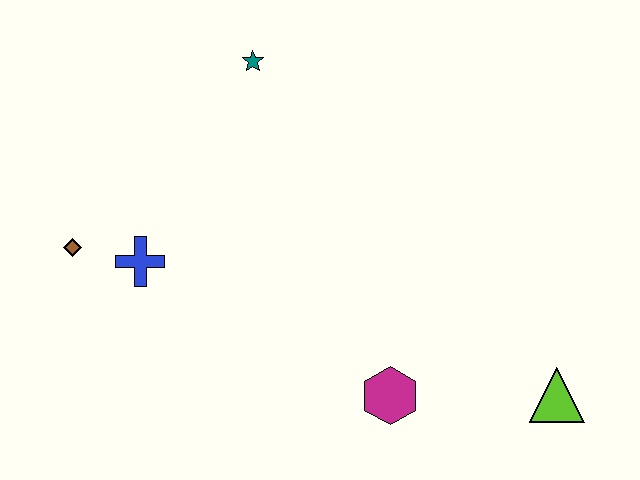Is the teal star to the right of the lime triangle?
No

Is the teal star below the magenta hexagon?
No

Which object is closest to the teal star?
The blue cross is closest to the teal star.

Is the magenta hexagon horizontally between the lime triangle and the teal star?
Yes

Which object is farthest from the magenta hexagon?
The teal star is farthest from the magenta hexagon.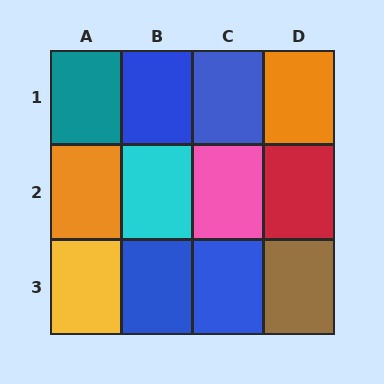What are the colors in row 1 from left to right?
Teal, blue, blue, orange.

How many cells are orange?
2 cells are orange.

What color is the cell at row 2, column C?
Pink.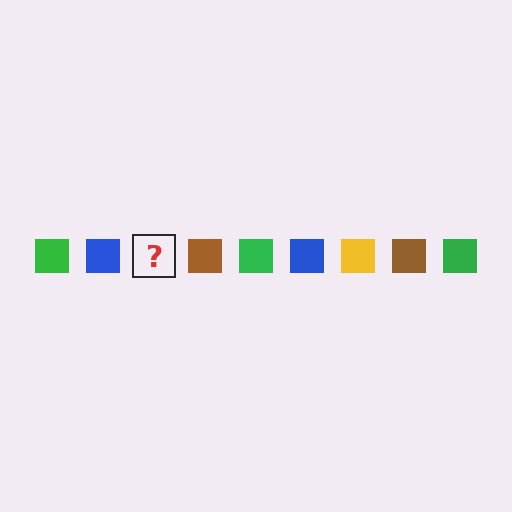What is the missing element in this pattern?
The missing element is a yellow square.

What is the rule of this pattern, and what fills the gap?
The rule is that the pattern cycles through green, blue, yellow, brown squares. The gap should be filled with a yellow square.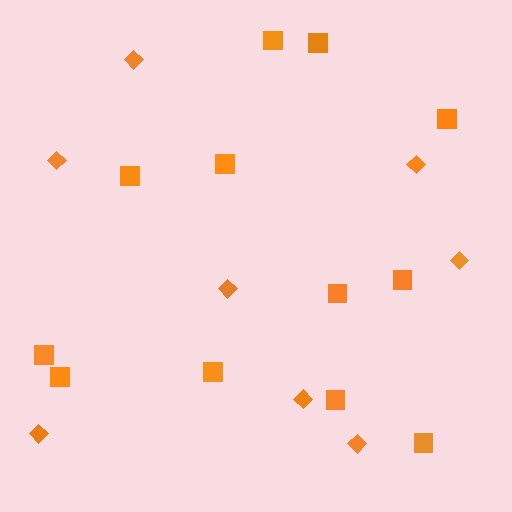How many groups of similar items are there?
There are 2 groups: one group of diamonds (8) and one group of squares (12).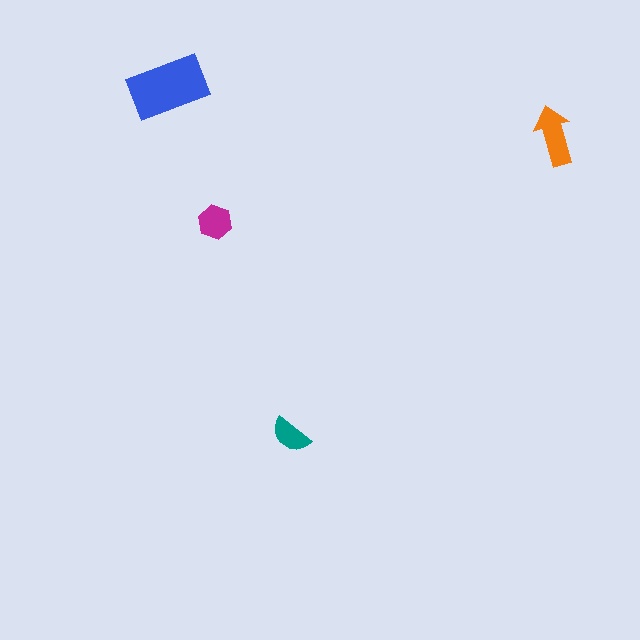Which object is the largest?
The blue rectangle.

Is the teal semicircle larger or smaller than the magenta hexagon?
Smaller.